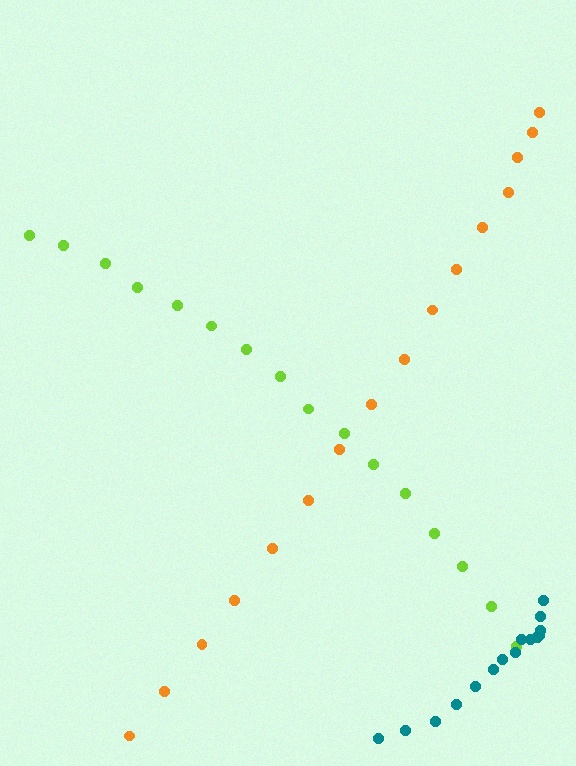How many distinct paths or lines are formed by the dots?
There are 3 distinct paths.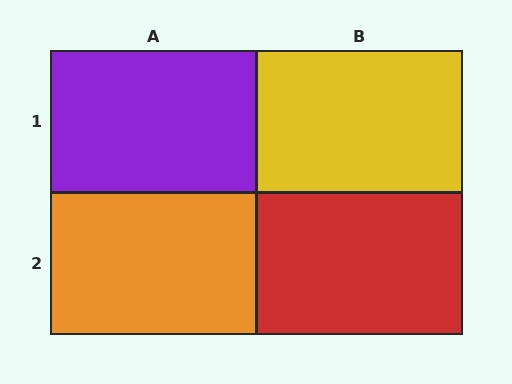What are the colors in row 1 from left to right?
Purple, yellow.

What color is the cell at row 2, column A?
Orange.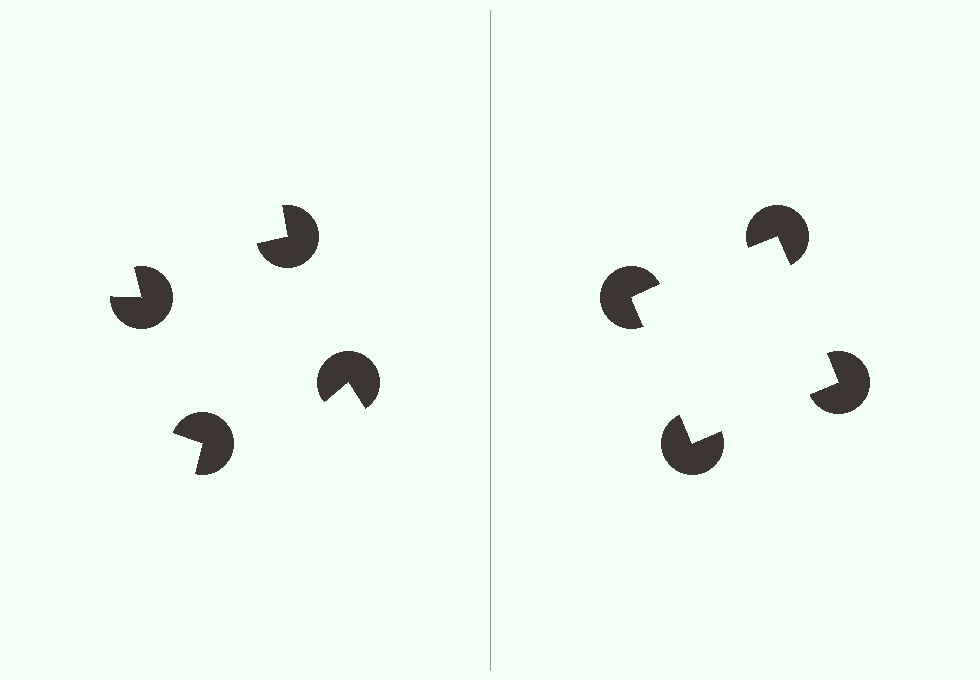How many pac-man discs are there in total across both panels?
8 — 4 on each side.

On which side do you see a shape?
An illusory square appears on the right side. On the left side the wedge cuts are rotated, so no coherent shape forms.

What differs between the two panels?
The pac-man discs are positioned identically on both sides; only the wedge orientations differ. On the right they align to a square; on the left they are misaligned.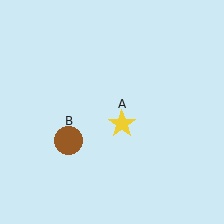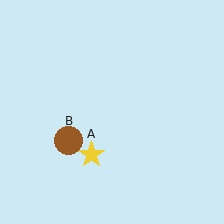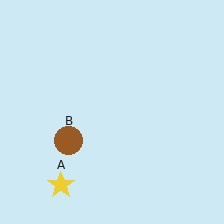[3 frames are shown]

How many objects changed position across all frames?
1 object changed position: yellow star (object A).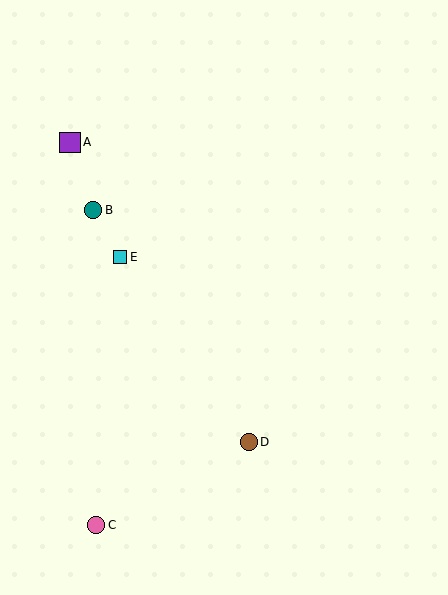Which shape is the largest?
The purple square (labeled A) is the largest.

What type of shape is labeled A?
Shape A is a purple square.